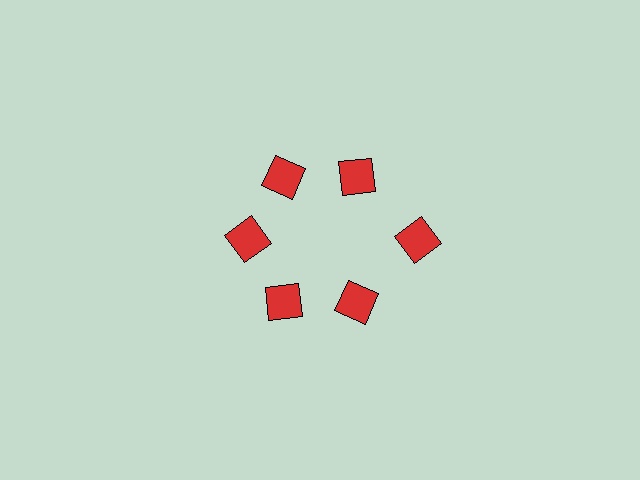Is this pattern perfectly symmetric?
No. The 6 red diamonds are arranged in a ring, but one element near the 3 o'clock position is pushed outward from the center, breaking the 6-fold rotational symmetry.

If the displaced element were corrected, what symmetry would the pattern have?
It would have 6-fold rotational symmetry — the pattern would map onto itself every 60 degrees.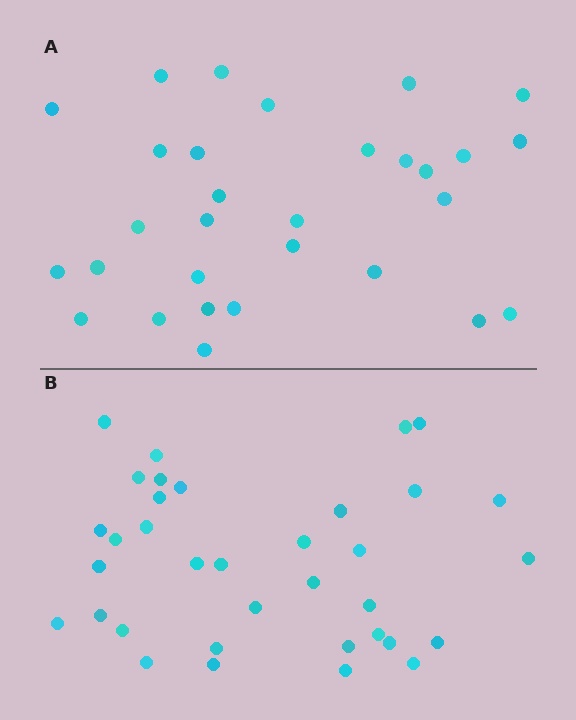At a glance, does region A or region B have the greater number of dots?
Region B (the bottom region) has more dots.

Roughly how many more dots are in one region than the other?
Region B has about 5 more dots than region A.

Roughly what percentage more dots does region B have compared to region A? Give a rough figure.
About 15% more.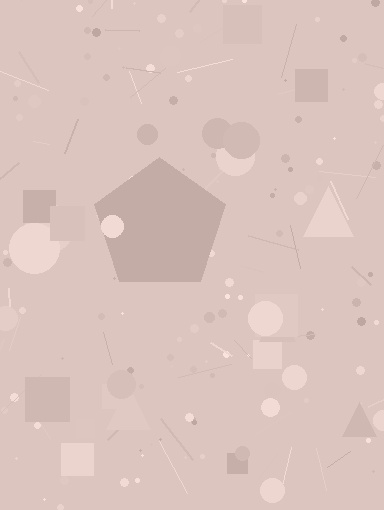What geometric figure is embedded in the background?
A pentagon is embedded in the background.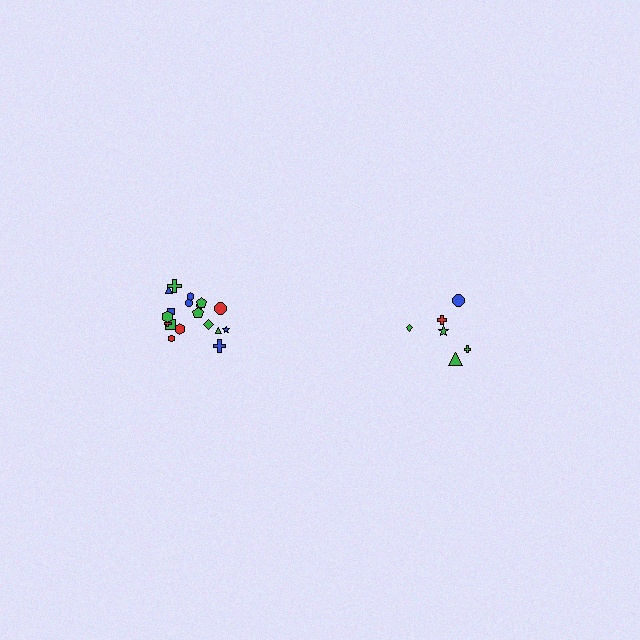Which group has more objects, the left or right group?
The left group.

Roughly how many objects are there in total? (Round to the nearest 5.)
Roughly 25 objects in total.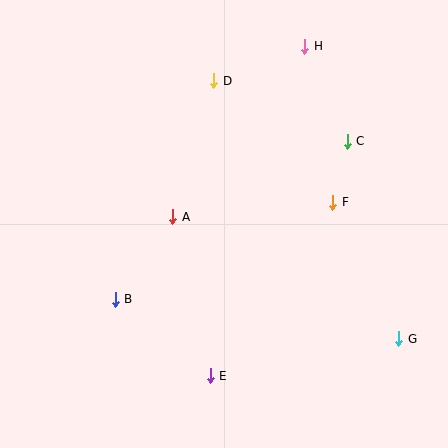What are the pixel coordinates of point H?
Point H is at (305, 46).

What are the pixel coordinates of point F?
Point F is at (333, 202).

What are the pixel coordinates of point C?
Point C is at (347, 141).